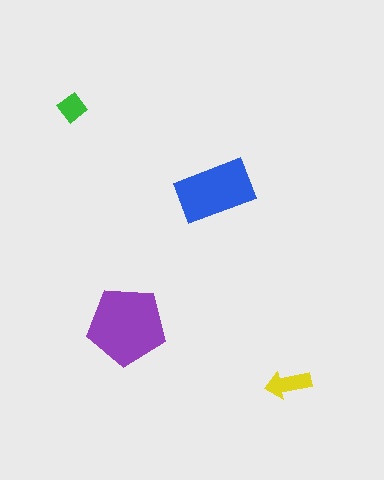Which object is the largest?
The purple pentagon.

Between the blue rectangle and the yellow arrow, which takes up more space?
The blue rectangle.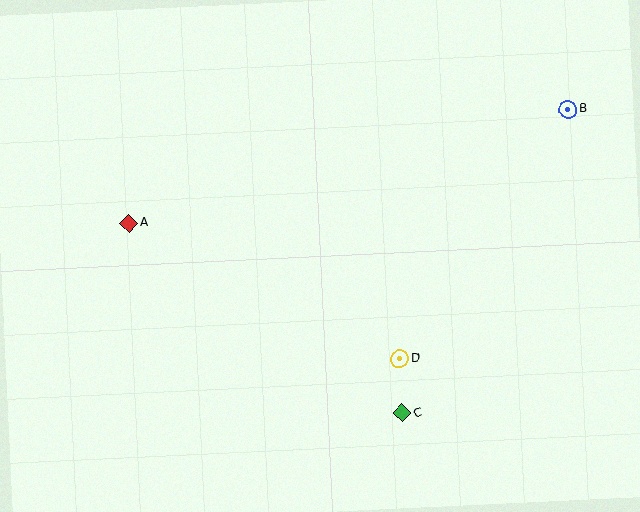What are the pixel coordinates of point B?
Point B is at (568, 109).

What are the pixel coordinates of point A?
Point A is at (129, 223).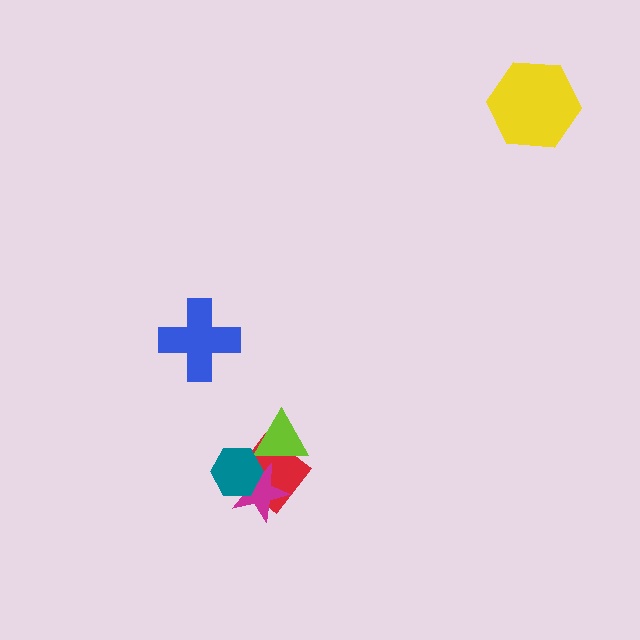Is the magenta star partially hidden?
Yes, it is partially covered by another shape.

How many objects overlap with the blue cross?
0 objects overlap with the blue cross.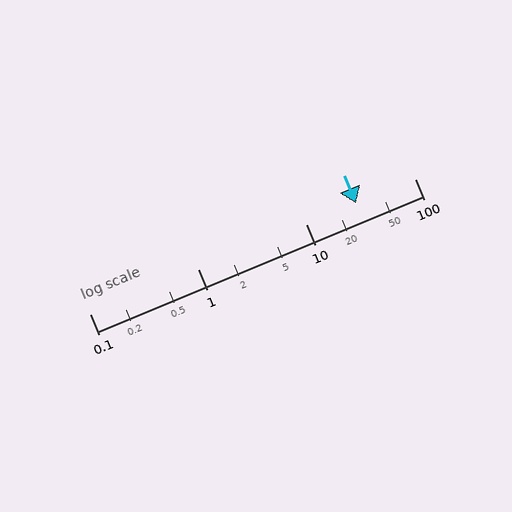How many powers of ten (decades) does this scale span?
The scale spans 3 decades, from 0.1 to 100.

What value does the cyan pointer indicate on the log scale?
The pointer indicates approximately 29.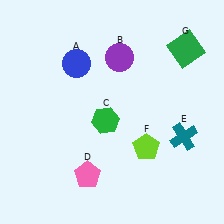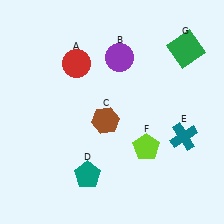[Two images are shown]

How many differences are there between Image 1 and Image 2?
There are 3 differences between the two images.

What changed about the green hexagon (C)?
In Image 1, C is green. In Image 2, it changed to brown.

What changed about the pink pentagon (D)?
In Image 1, D is pink. In Image 2, it changed to teal.